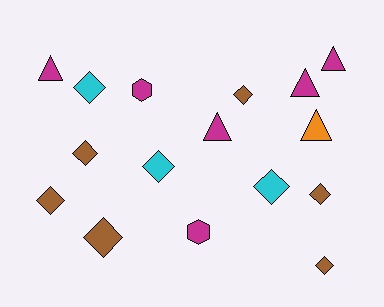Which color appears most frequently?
Brown, with 6 objects.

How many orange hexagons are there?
There are no orange hexagons.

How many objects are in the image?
There are 16 objects.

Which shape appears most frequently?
Diamond, with 9 objects.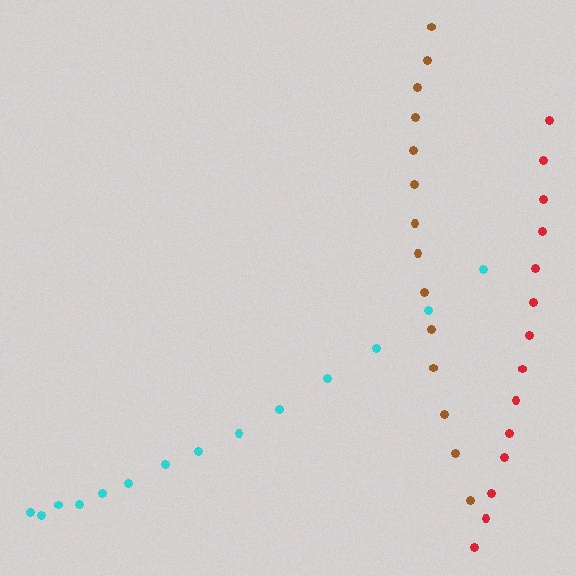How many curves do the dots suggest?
There are 3 distinct paths.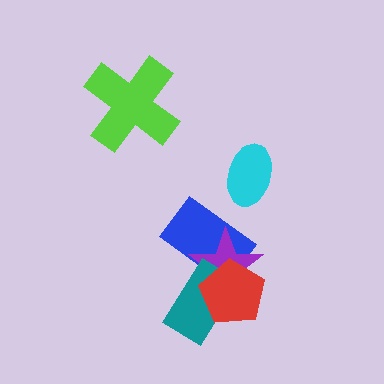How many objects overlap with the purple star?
3 objects overlap with the purple star.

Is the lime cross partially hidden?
No, no other shape covers it.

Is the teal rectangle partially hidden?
Yes, it is partially covered by another shape.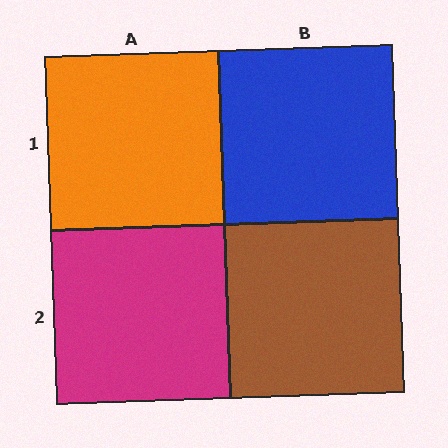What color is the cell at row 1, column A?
Orange.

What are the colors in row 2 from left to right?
Magenta, brown.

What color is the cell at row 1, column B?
Blue.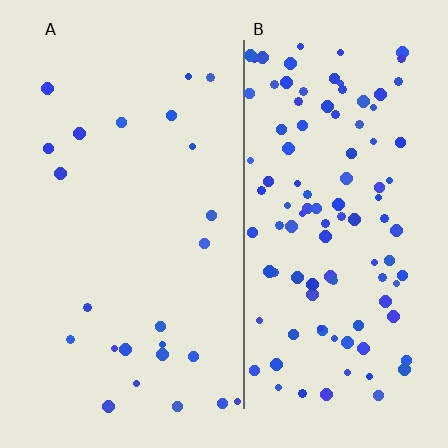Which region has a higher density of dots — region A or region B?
B (the right).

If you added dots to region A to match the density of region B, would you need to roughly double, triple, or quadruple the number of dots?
Approximately quadruple.